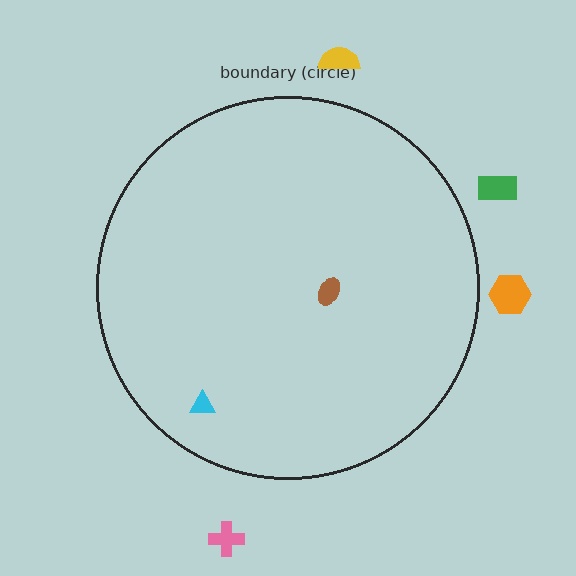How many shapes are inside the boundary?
2 inside, 4 outside.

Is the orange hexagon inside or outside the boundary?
Outside.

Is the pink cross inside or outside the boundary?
Outside.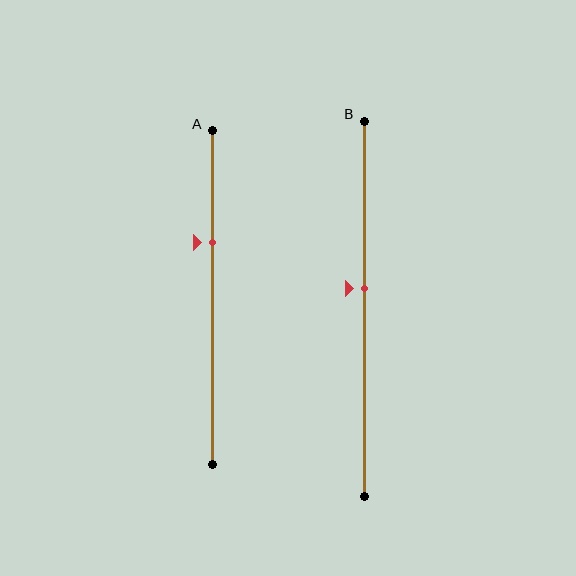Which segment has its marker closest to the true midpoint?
Segment B has its marker closest to the true midpoint.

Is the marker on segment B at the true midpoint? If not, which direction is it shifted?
No, the marker on segment B is shifted upward by about 5% of the segment length.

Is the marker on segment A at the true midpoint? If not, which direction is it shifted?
No, the marker on segment A is shifted upward by about 16% of the segment length.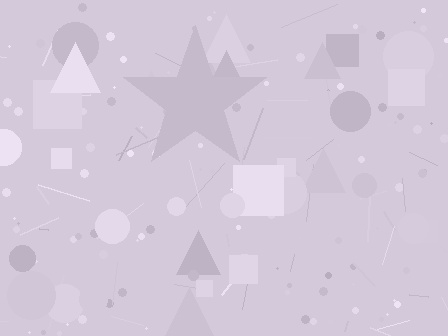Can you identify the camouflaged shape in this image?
The camouflaged shape is a star.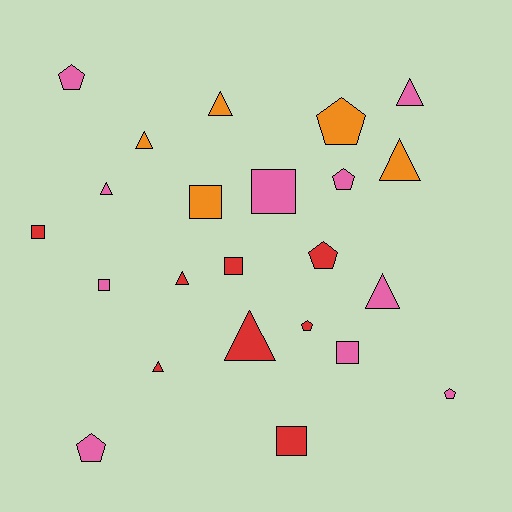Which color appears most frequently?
Pink, with 10 objects.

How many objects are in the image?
There are 23 objects.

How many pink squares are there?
There are 3 pink squares.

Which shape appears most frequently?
Triangle, with 9 objects.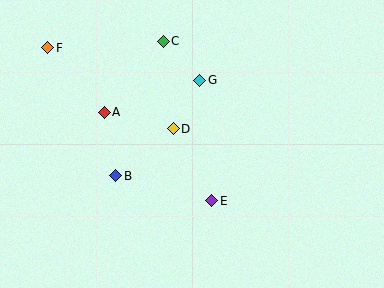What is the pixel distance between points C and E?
The distance between C and E is 167 pixels.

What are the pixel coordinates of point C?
Point C is at (163, 41).